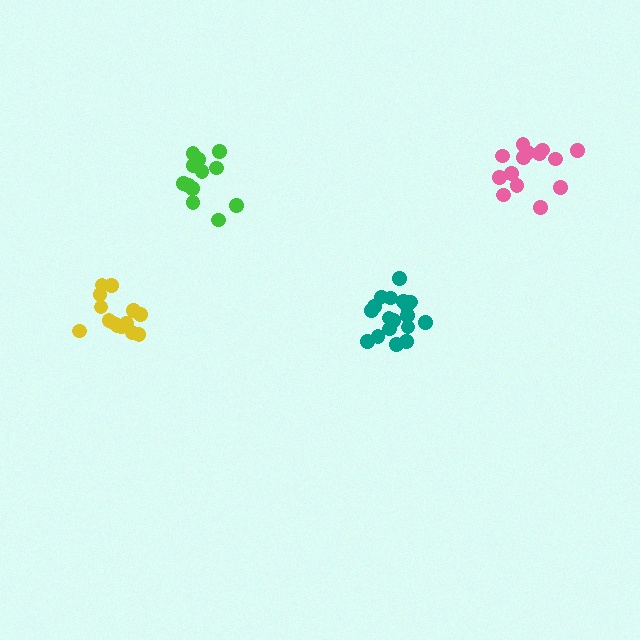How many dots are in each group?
Group 1: 14 dots, Group 2: 13 dots, Group 3: 18 dots, Group 4: 14 dots (59 total).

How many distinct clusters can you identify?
There are 4 distinct clusters.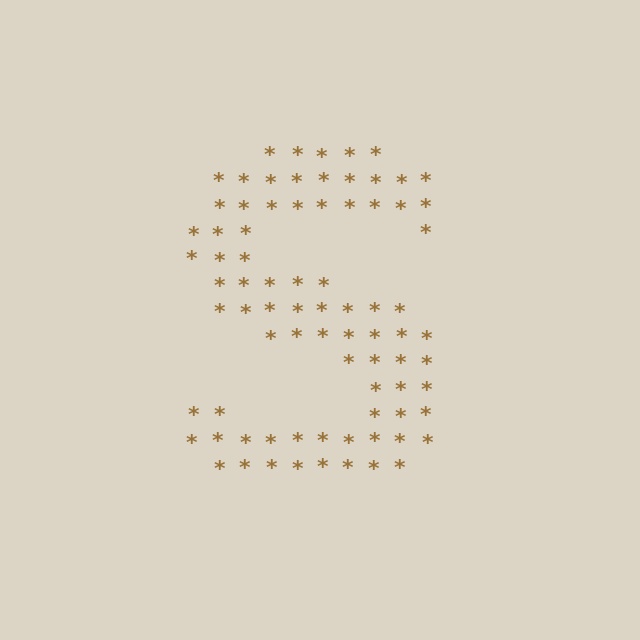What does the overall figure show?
The overall figure shows the letter S.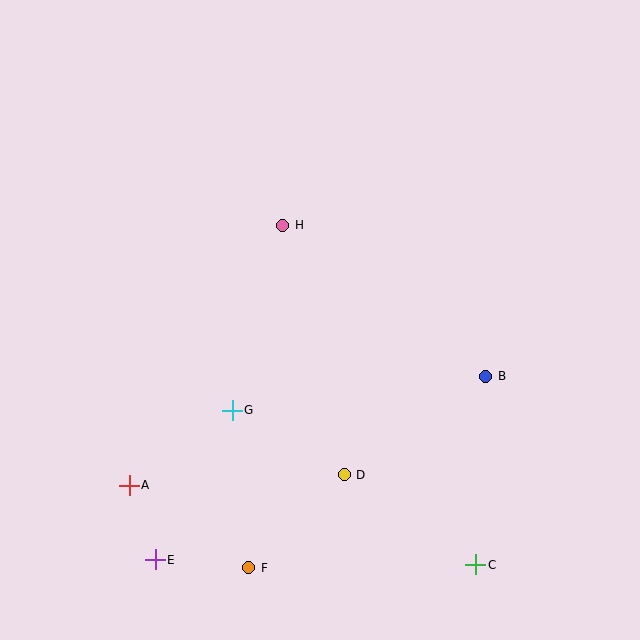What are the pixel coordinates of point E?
Point E is at (155, 560).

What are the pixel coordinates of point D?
Point D is at (344, 475).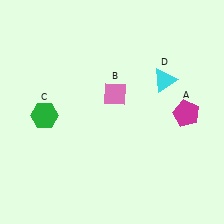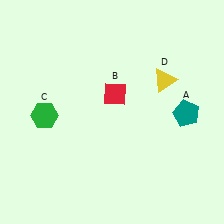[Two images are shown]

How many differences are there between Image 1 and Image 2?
There are 3 differences between the two images.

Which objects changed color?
A changed from magenta to teal. B changed from pink to red. D changed from cyan to yellow.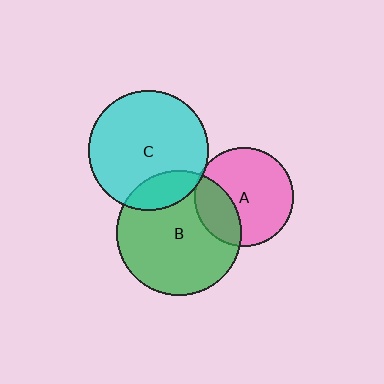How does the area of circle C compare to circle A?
Approximately 1.5 times.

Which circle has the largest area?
Circle B (green).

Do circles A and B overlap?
Yes.